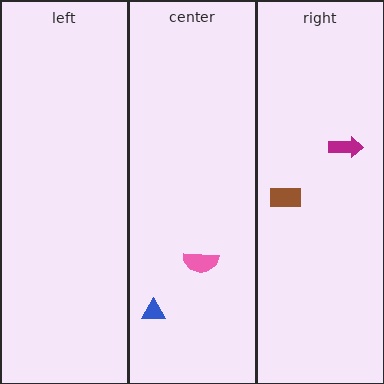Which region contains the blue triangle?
The center region.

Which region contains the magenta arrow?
The right region.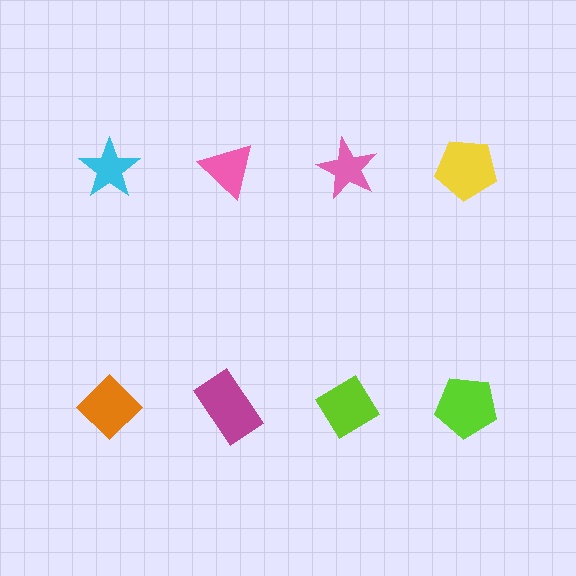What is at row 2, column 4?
A lime pentagon.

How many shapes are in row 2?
4 shapes.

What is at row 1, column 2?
A pink triangle.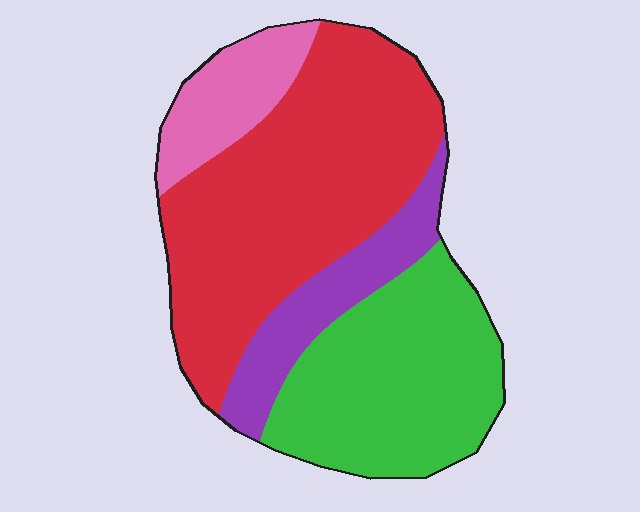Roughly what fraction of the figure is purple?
Purple takes up less than a quarter of the figure.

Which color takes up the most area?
Red, at roughly 45%.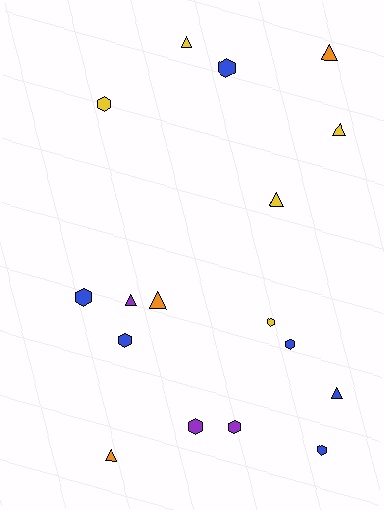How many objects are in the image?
There are 17 objects.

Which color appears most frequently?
Blue, with 6 objects.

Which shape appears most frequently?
Hexagon, with 9 objects.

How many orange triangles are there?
There are 3 orange triangles.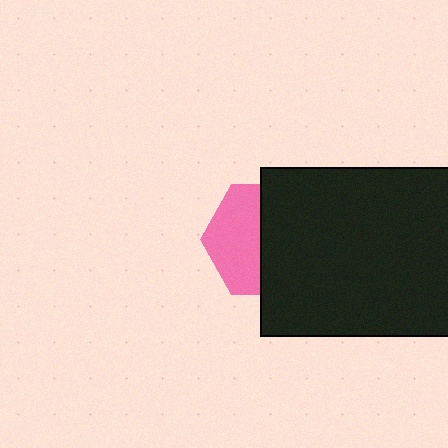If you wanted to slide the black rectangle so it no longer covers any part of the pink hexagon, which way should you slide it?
Slide it right — that is the most direct way to separate the two shapes.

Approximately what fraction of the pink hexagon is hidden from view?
Roughly 54% of the pink hexagon is hidden behind the black rectangle.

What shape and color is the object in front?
The object in front is a black rectangle.